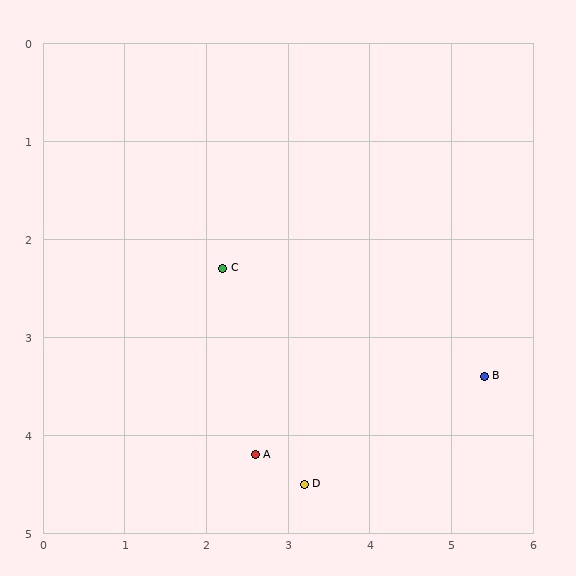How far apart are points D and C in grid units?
Points D and C are about 2.4 grid units apart.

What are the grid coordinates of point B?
Point B is at approximately (5.4, 3.4).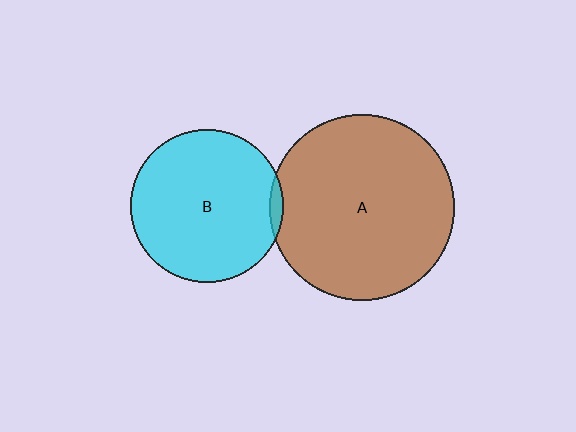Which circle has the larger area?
Circle A (brown).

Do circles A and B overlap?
Yes.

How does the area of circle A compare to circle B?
Approximately 1.5 times.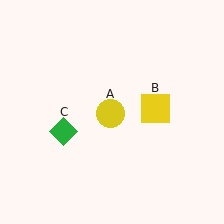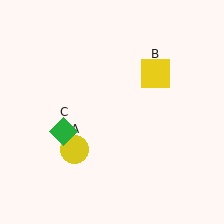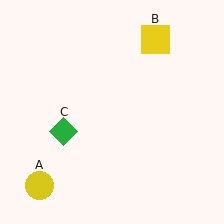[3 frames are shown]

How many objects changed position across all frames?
2 objects changed position: yellow circle (object A), yellow square (object B).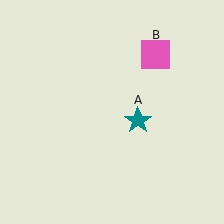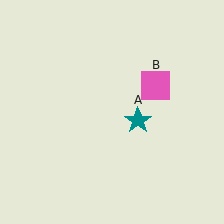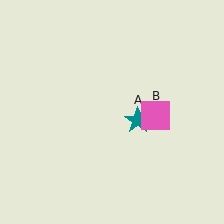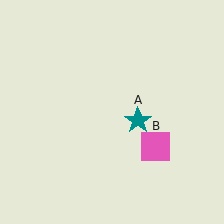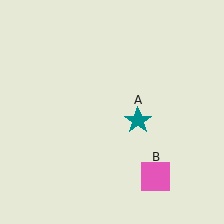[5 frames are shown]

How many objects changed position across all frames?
1 object changed position: pink square (object B).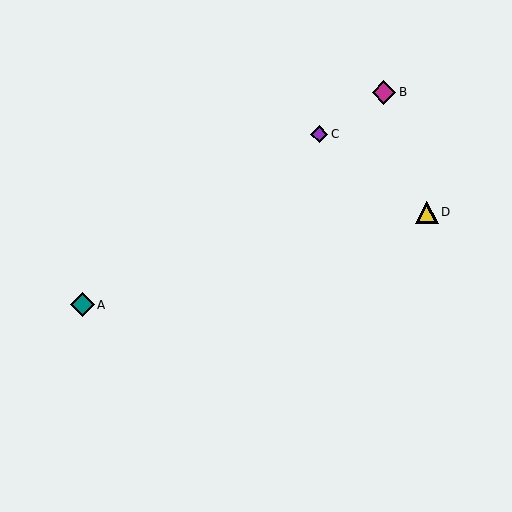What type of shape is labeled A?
Shape A is a teal diamond.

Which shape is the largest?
The magenta diamond (labeled B) is the largest.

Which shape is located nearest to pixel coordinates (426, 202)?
The yellow triangle (labeled D) at (427, 212) is nearest to that location.